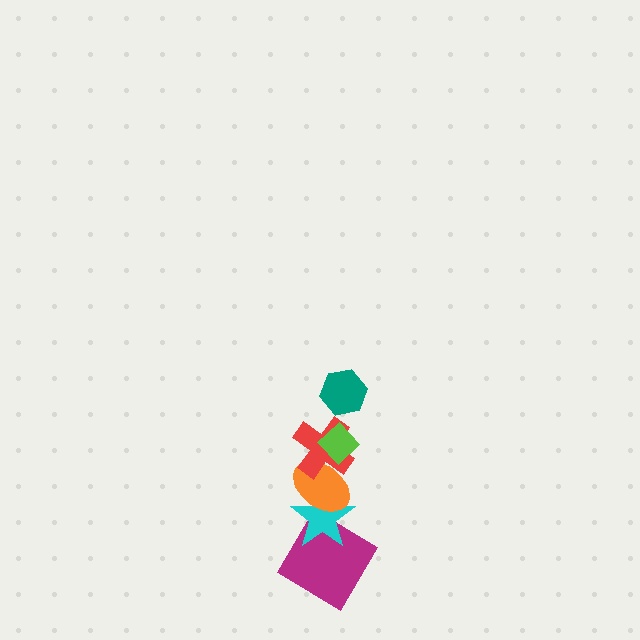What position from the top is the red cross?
The red cross is 3rd from the top.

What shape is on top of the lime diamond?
The teal hexagon is on top of the lime diamond.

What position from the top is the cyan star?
The cyan star is 5th from the top.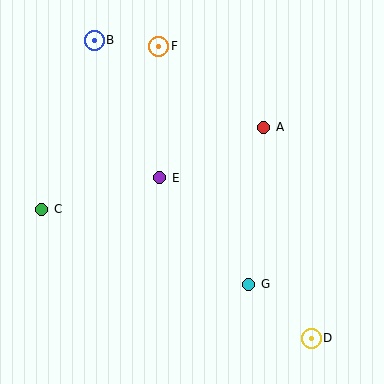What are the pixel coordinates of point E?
Point E is at (160, 178).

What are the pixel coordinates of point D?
Point D is at (311, 338).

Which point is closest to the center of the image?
Point E at (160, 178) is closest to the center.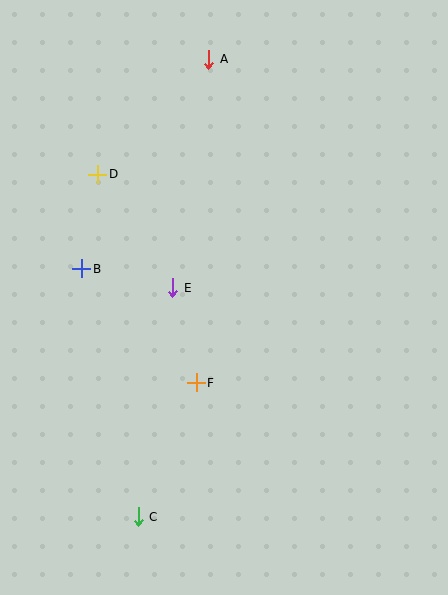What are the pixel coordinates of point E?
Point E is at (173, 288).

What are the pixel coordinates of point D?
Point D is at (98, 174).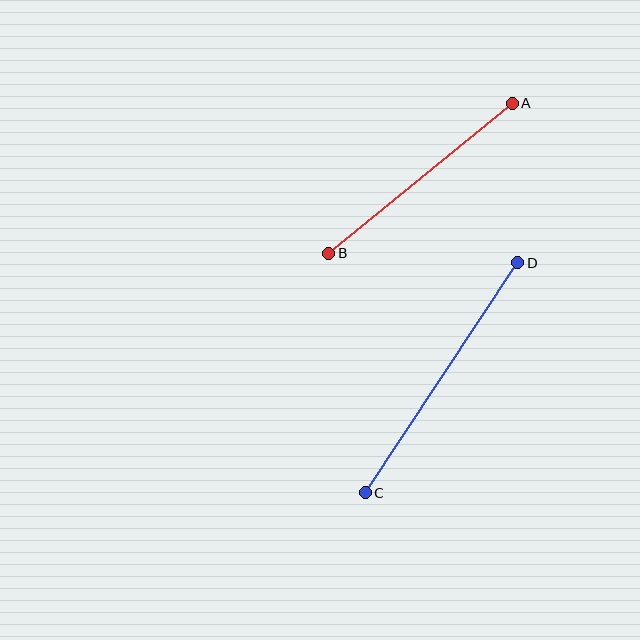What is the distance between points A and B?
The distance is approximately 237 pixels.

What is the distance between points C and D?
The distance is approximately 276 pixels.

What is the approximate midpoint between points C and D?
The midpoint is at approximately (441, 378) pixels.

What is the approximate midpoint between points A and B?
The midpoint is at approximately (420, 178) pixels.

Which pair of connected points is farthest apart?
Points C and D are farthest apart.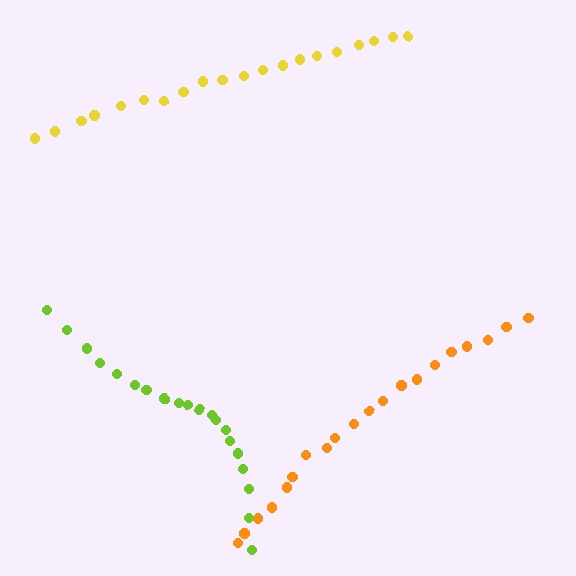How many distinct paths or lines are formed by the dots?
There are 3 distinct paths.